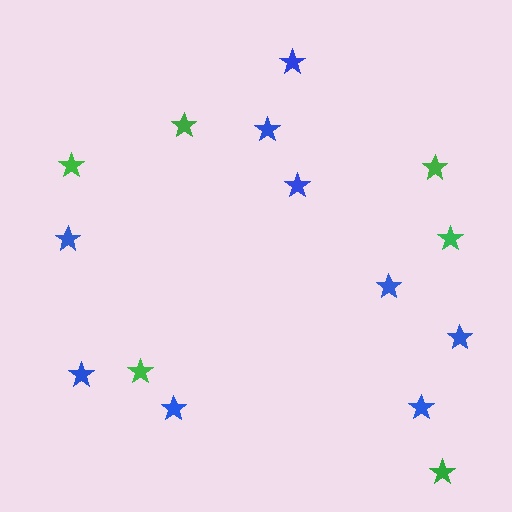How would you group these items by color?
There are 2 groups: one group of blue stars (9) and one group of green stars (6).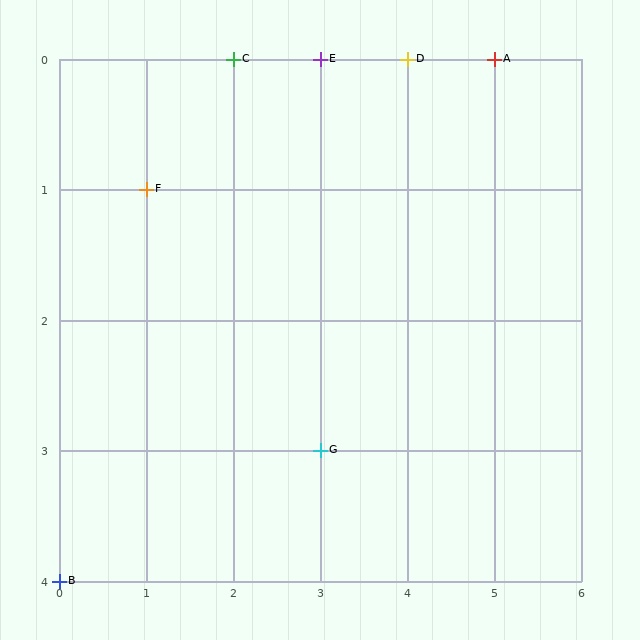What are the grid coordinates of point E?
Point E is at grid coordinates (3, 0).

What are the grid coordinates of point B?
Point B is at grid coordinates (0, 4).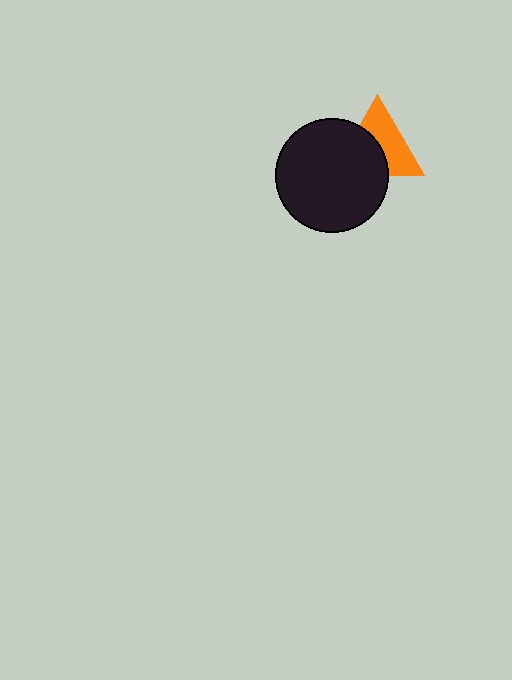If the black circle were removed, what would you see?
You would see the complete orange triangle.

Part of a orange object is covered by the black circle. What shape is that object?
It is a triangle.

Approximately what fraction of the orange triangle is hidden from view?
Roughly 46% of the orange triangle is hidden behind the black circle.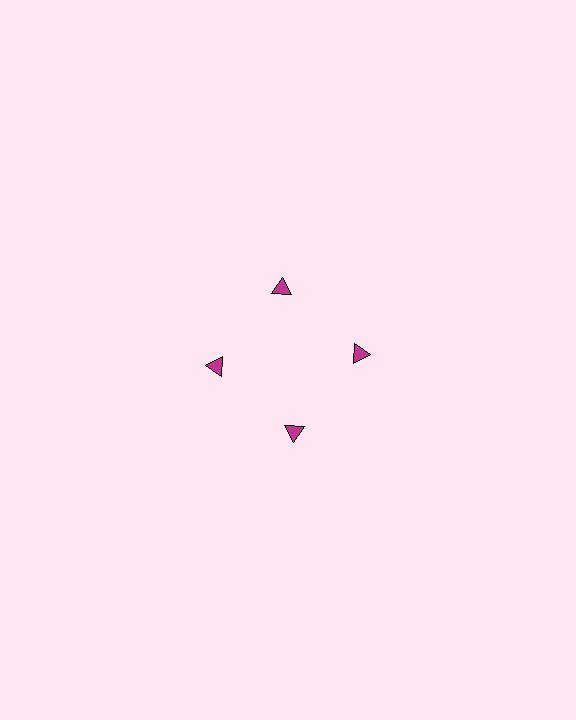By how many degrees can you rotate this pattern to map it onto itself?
The pattern maps onto itself every 90 degrees of rotation.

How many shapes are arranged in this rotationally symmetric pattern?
There are 4 shapes, arranged in 4 groups of 1.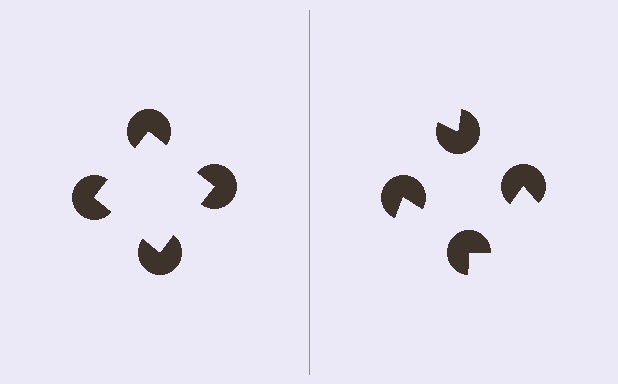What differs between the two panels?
The pac-man discs are positioned identically on both sides; only the wedge orientations differ. On the left they align to a square; on the right they are misaligned.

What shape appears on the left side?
An illusory square.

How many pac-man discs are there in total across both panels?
8 — 4 on each side.